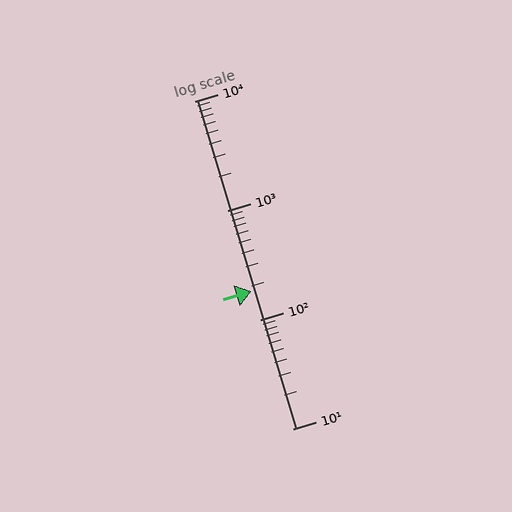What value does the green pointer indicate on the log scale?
The pointer indicates approximately 180.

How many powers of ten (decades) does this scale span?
The scale spans 3 decades, from 10 to 10000.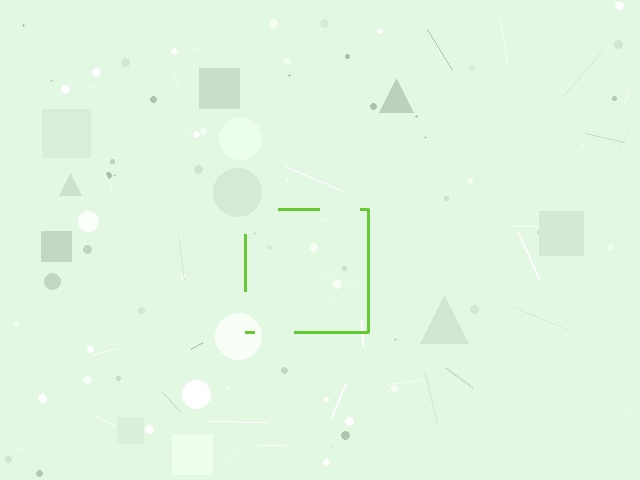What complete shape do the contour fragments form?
The contour fragments form a square.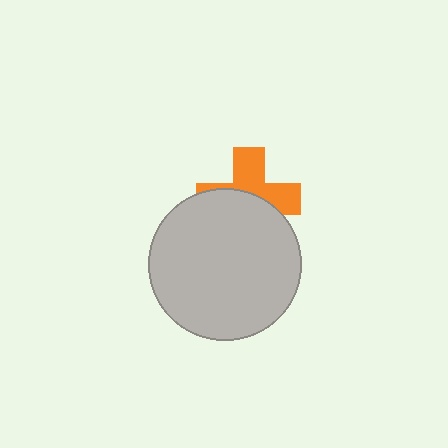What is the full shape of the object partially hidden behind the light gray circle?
The partially hidden object is an orange cross.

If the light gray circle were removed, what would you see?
You would see the complete orange cross.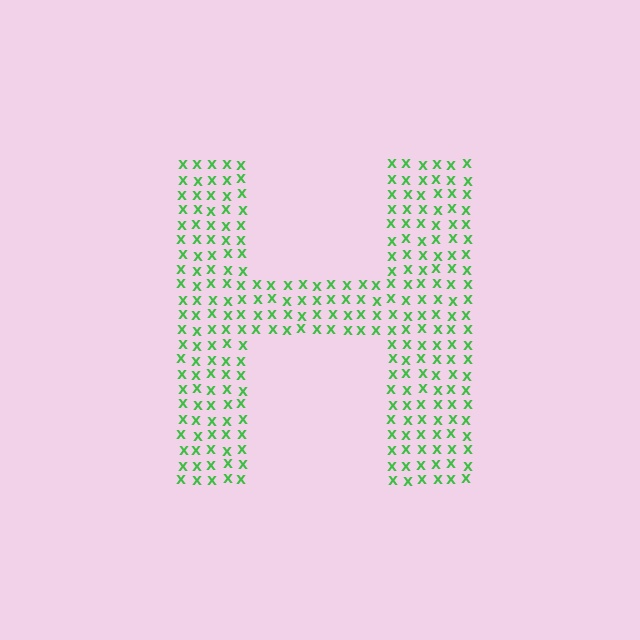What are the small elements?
The small elements are letter X's.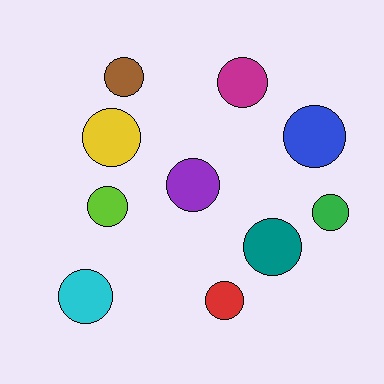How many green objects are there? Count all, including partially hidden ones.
There is 1 green object.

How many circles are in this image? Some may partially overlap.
There are 10 circles.